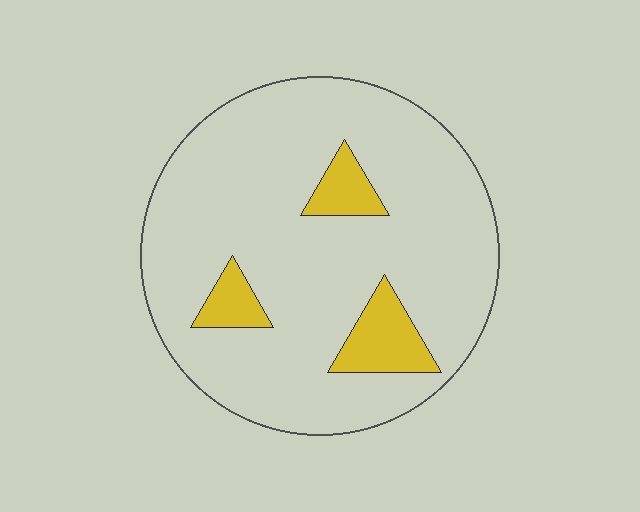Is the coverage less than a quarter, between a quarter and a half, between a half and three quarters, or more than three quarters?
Less than a quarter.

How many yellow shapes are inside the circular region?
3.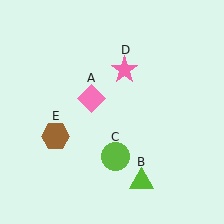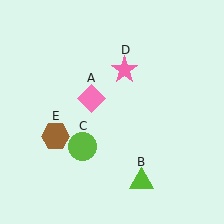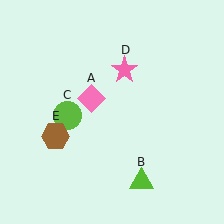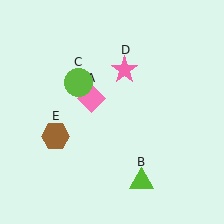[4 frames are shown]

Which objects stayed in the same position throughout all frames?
Pink diamond (object A) and lime triangle (object B) and pink star (object D) and brown hexagon (object E) remained stationary.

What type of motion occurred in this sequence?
The lime circle (object C) rotated clockwise around the center of the scene.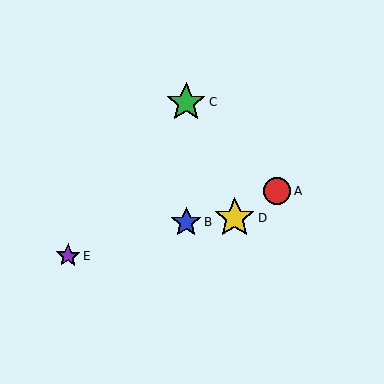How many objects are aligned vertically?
2 objects (B, C) are aligned vertically.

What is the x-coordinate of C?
Object C is at x≈186.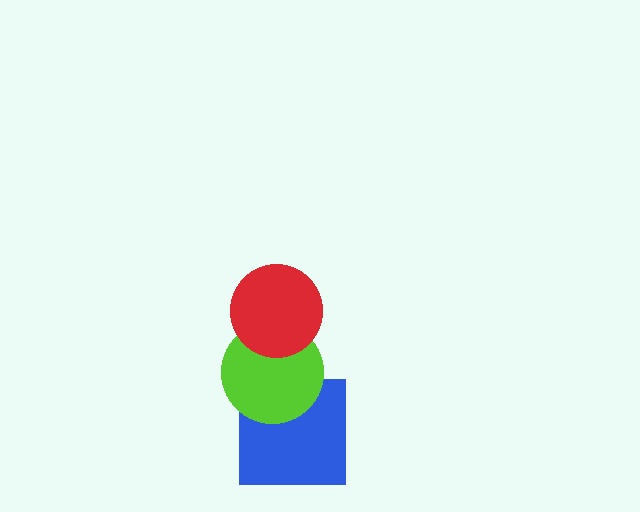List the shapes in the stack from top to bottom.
From top to bottom: the red circle, the lime circle, the blue square.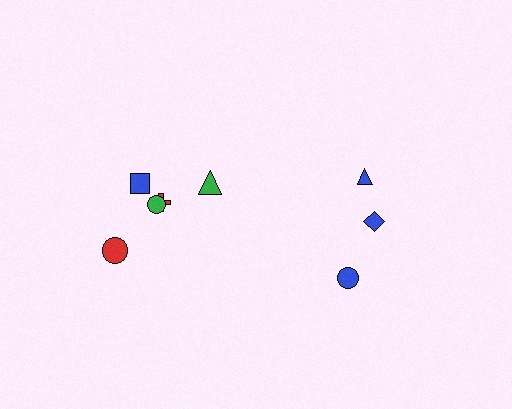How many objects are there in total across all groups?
There are 8 objects.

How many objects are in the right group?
There are 3 objects.